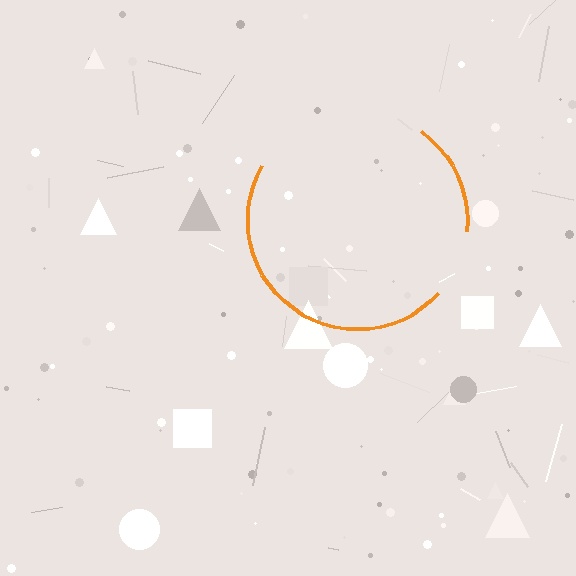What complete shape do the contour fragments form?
The contour fragments form a circle.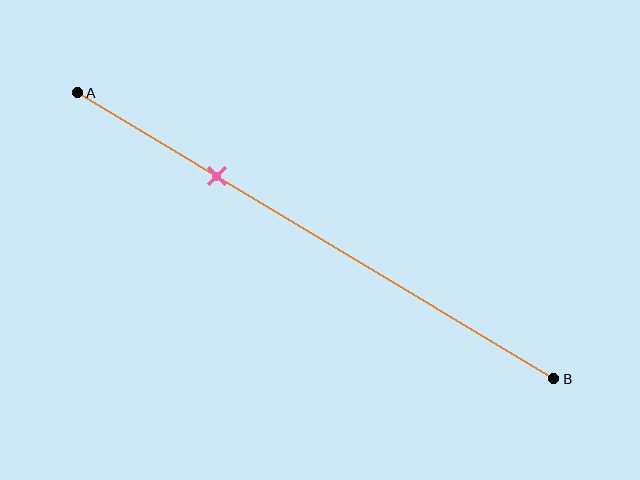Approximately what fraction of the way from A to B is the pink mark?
The pink mark is approximately 30% of the way from A to B.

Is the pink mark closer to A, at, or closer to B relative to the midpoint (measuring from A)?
The pink mark is closer to point A than the midpoint of segment AB.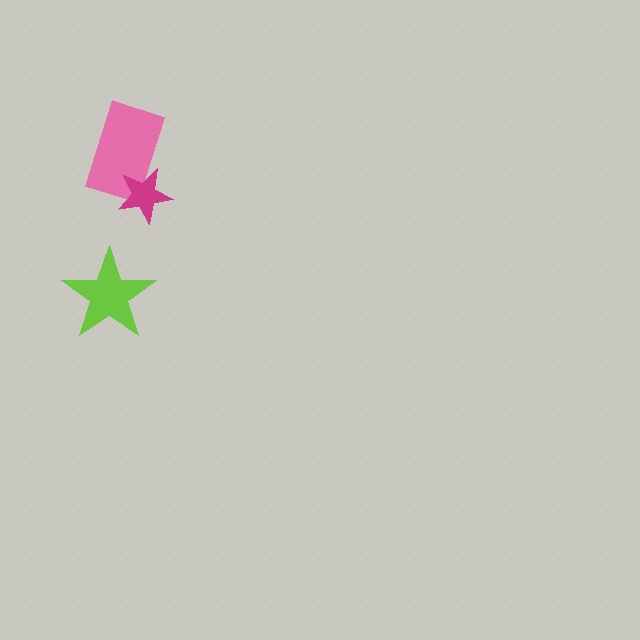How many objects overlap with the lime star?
0 objects overlap with the lime star.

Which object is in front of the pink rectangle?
The magenta star is in front of the pink rectangle.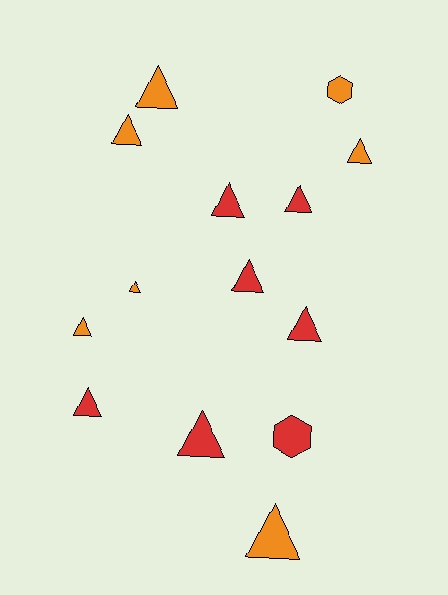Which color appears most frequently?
Red, with 7 objects.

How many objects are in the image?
There are 14 objects.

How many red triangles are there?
There are 6 red triangles.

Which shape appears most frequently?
Triangle, with 12 objects.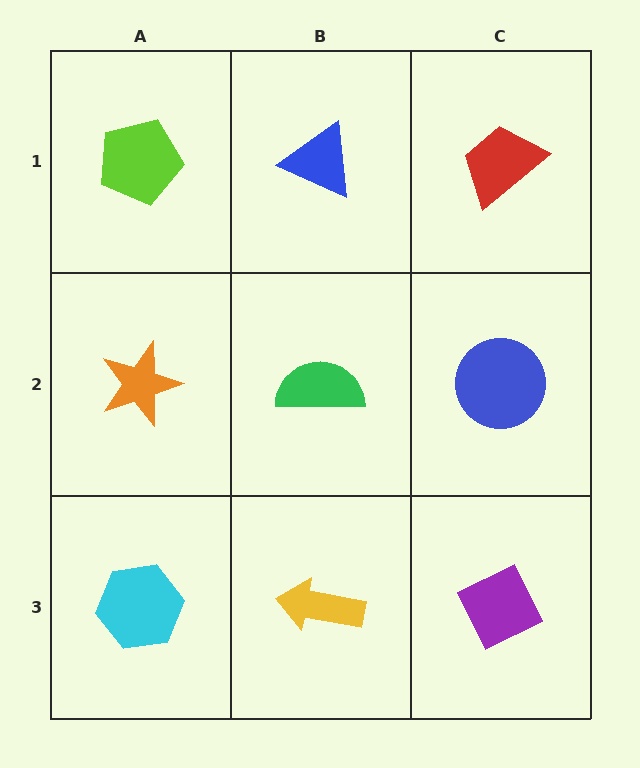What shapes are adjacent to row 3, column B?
A green semicircle (row 2, column B), a cyan hexagon (row 3, column A), a purple diamond (row 3, column C).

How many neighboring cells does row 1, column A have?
2.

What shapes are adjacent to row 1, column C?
A blue circle (row 2, column C), a blue triangle (row 1, column B).